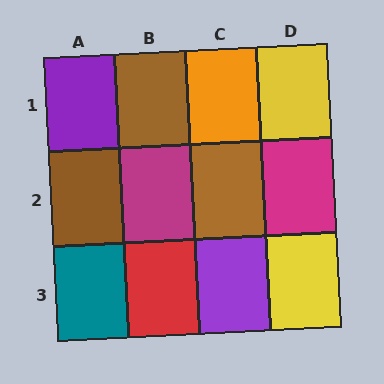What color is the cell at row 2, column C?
Brown.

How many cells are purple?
2 cells are purple.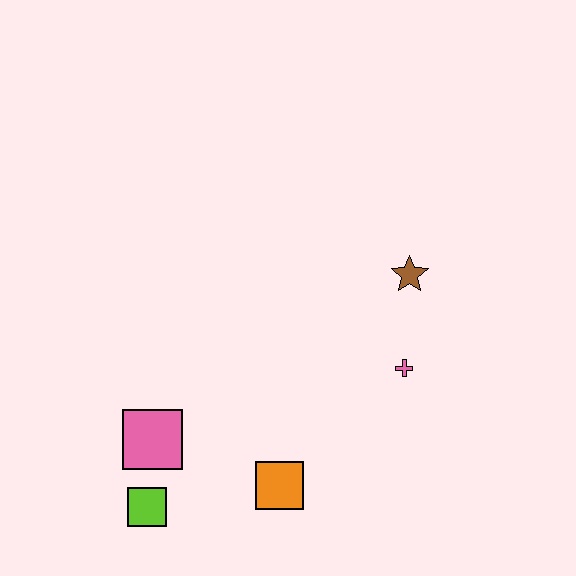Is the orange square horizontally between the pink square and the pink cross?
Yes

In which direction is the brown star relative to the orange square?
The brown star is above the orange square.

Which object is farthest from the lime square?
The brown star is farthest from the lime square.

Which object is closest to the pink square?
The lime square is closest to the pink square.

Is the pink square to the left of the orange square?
Yes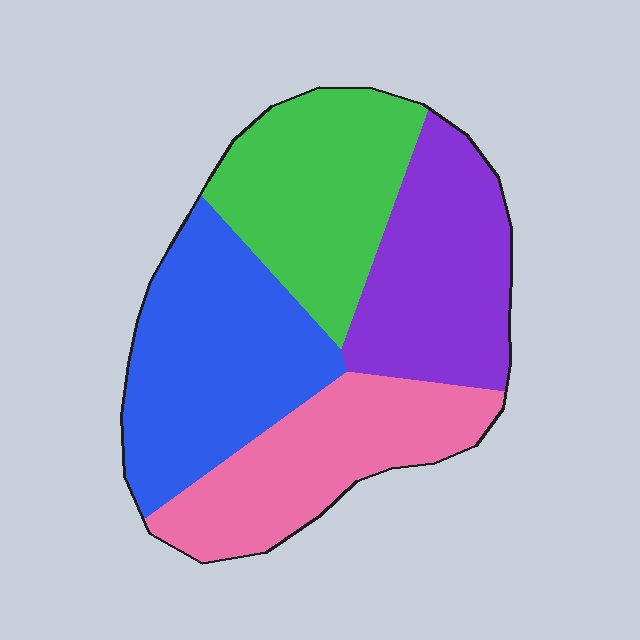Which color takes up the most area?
Blue, at roughly 30%.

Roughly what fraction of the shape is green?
Green covers 24% of the shape.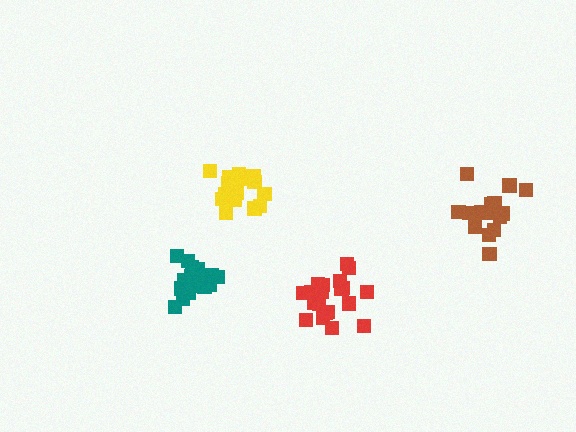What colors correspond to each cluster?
The clusters are colored: yellow, brown, teal, red.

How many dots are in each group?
Group 1: 19 dots, Group 2: 15 dots, Group 3: 18 dots, Group 4: 21 dots (73 total).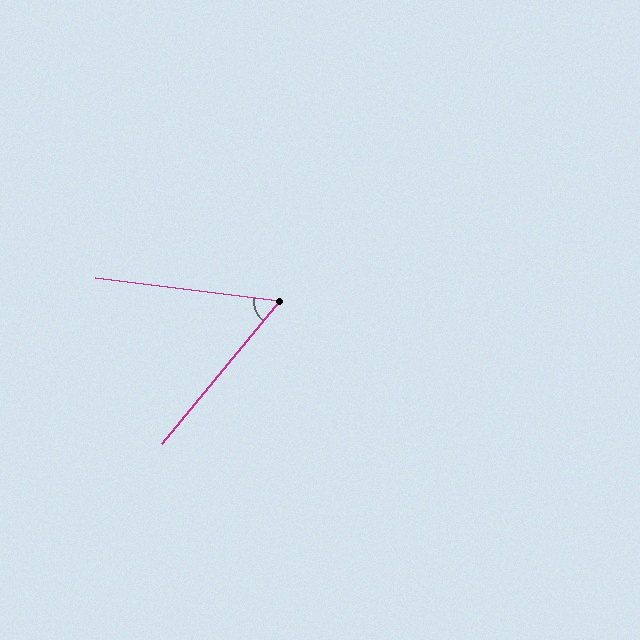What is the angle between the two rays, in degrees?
Approximately 58 degrees.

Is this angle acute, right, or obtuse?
It is acute.